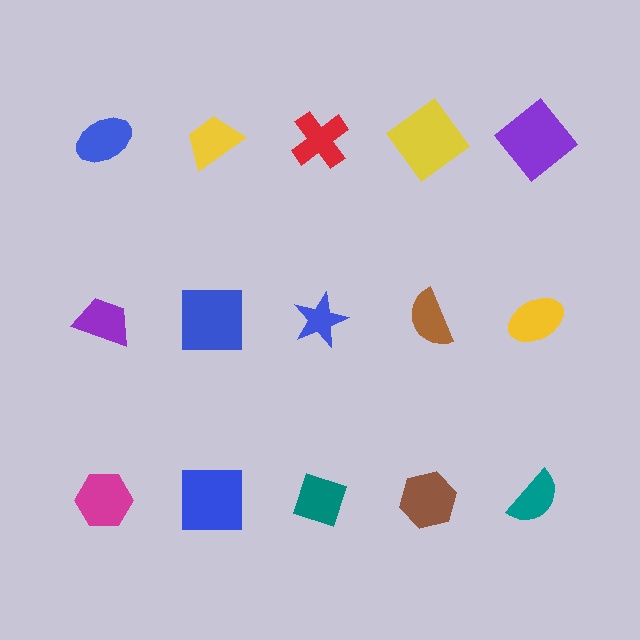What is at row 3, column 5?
A teal semicircle.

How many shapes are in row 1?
5 shapes.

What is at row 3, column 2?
A blue square.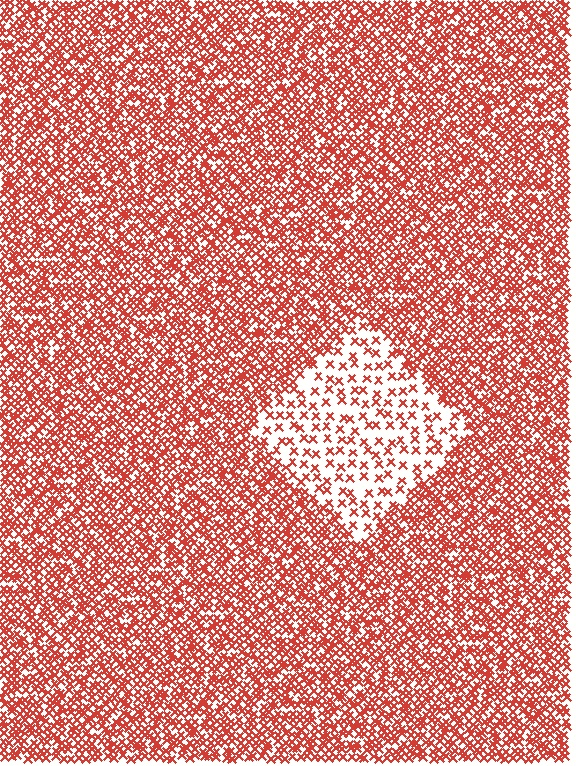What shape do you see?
I see a diamond.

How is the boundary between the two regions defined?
The boundary is defined by a change in element density (approximately 2.8x ratio). All elements are the same color, size, and shape.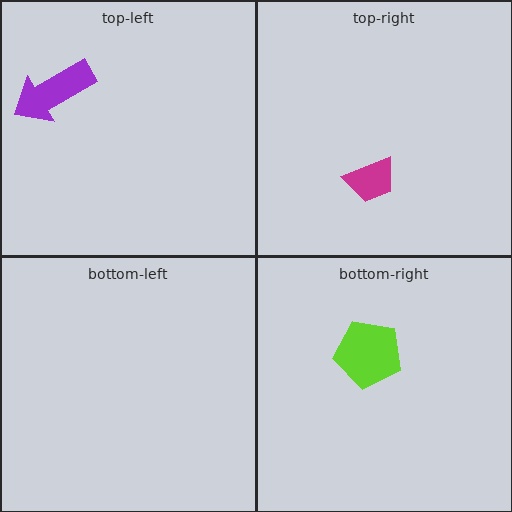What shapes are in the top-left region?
The purple arrow.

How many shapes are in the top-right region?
1.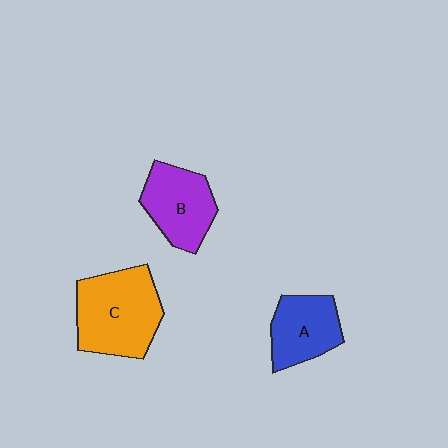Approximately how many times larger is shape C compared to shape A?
Approximately 1.5 times.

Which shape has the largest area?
Shape C (orange).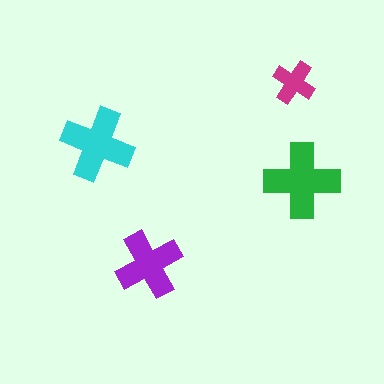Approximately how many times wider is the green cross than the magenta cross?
About 1.5 times wider.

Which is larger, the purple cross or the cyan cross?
The cyan one.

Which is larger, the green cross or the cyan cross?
The green one.